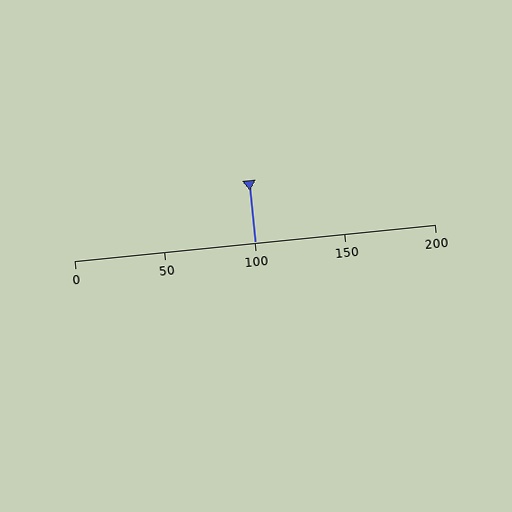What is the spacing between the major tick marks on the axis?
The major ticks are spaced 50 apart.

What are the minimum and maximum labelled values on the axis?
The axis runs from 0 to 200.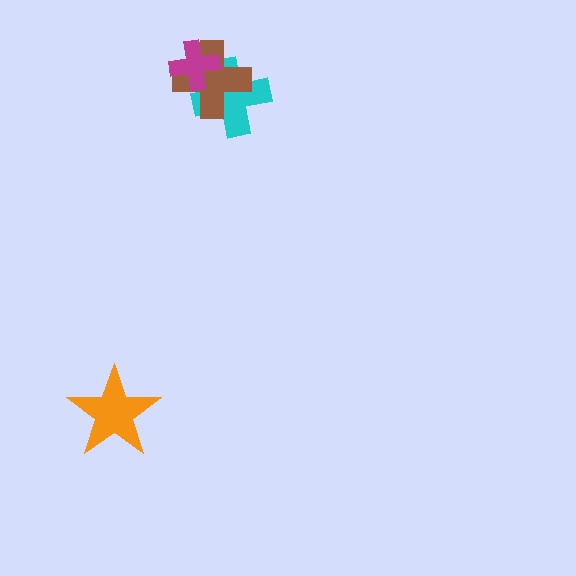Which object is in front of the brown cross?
The magenta cross is in front of the brown cross.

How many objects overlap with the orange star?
0 objects overlap with the orange star.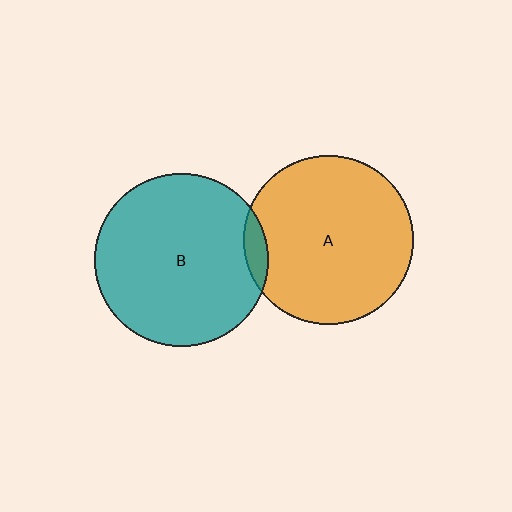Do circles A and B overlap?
Yes.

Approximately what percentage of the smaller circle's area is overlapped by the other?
Approximately 5%.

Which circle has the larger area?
Circle B (teal).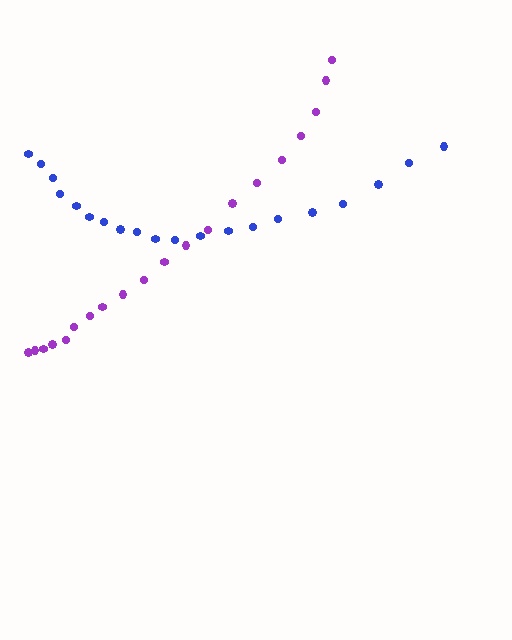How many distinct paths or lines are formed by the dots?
There are 2 distinct paths.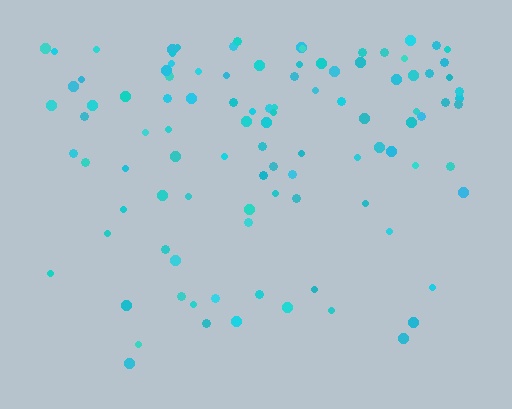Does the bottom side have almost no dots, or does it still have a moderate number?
Still a moderate number, just noticeably fewer than the top.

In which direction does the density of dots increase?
From bottom to top, with the top side densest.